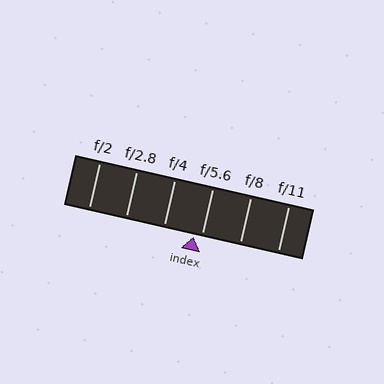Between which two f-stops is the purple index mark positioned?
The index mark is between f/4 and f/5.6.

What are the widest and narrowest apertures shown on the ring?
The widest aperture shown is f/2 and the narrowest is f/11.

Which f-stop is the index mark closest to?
The index mark is closest to f/5.6.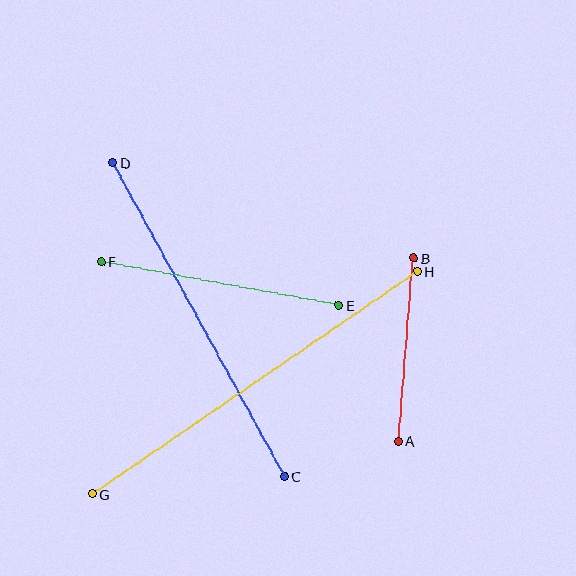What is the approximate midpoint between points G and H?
The midpoint is at approximately (255, 383) pixels.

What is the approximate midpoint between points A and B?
The midpoint is at approximately (406, 350) pixels.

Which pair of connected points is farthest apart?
Points G and H are farthest apart.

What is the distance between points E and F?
The distance is approximately 241 pixels.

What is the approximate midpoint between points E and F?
The midpoint is at approximately (220, 284) pixels.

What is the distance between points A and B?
The distance is approximately 183 pixels.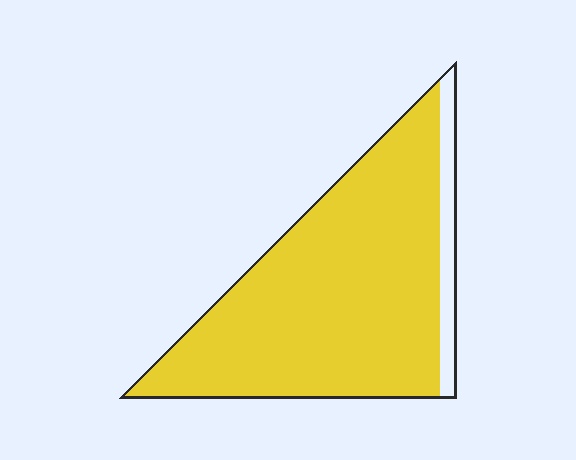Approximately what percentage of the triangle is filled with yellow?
Approximately 90%.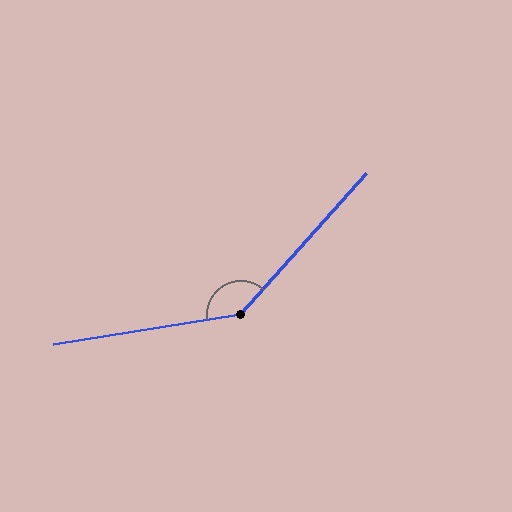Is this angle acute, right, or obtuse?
It is obtuse.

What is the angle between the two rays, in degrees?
Approximately 141 degrees.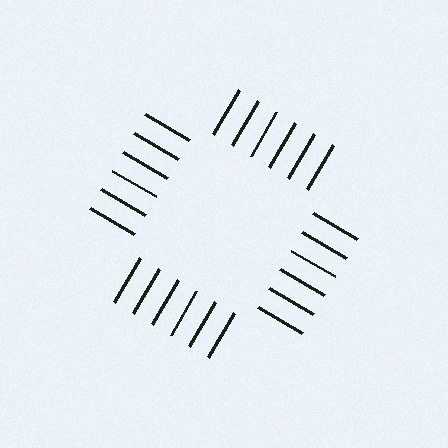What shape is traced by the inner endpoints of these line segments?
An illusory square — the line segments terminate on its edges but no continuous stroke is drawn.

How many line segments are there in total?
24 — 6 along each of the 4 edges.